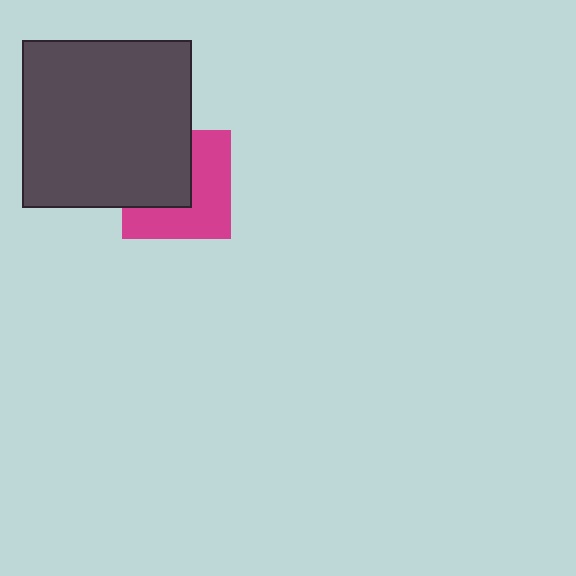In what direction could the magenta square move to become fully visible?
The magenta square could move toward the lower-right. That would shift it out from behind the dark gray rectangle entirely.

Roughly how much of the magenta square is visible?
About half of it is visible (roughly 55%).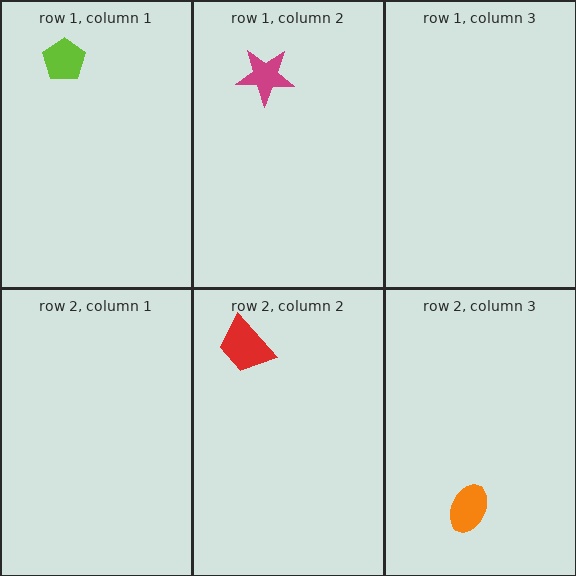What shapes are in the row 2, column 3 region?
The orange ellipse.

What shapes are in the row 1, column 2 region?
The magenta star.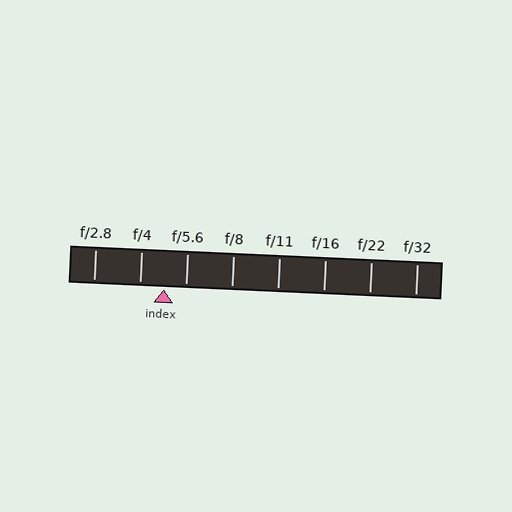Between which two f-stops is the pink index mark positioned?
The index mark is between f/4 and f/5.6.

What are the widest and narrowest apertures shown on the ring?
The widest aperture shown is f/2.8 and the narrowest is f/32.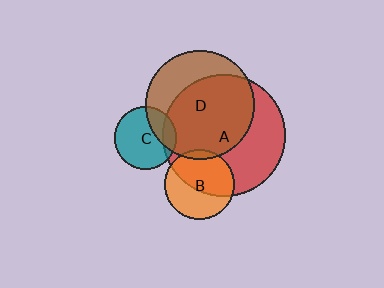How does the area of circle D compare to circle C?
Approximately 3.1 times.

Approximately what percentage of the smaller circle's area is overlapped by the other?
Approximately 5%.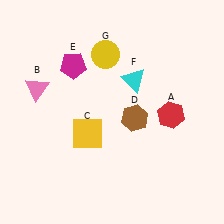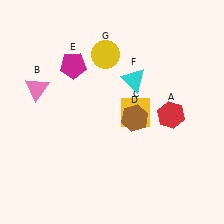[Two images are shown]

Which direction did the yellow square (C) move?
The yellow square (C) moved right.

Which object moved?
The yellow square (C) moved right.